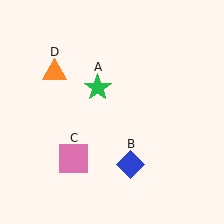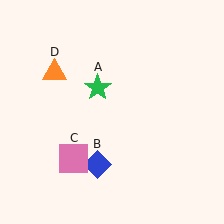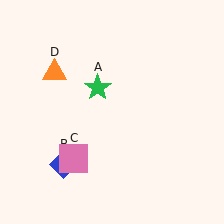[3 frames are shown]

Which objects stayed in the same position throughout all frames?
Green star (object A) and pink square (object C) and orange triangle (object D) remained stationary.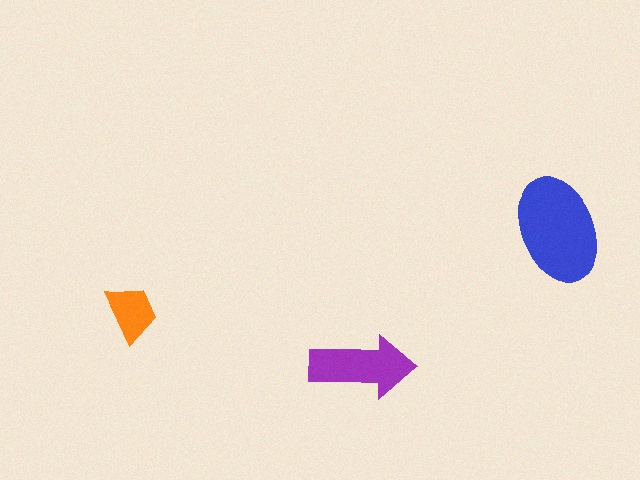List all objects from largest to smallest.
The blue ellipse, the purple arrow, the orange trapezoid.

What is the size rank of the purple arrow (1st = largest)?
2nd.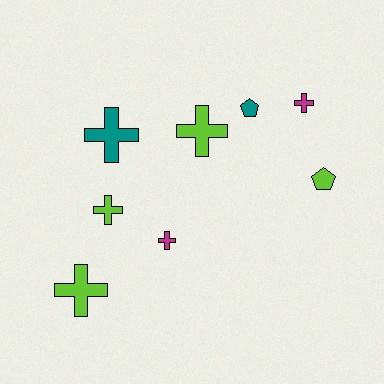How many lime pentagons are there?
There is 1 lime pentagon.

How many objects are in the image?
There are 8 objects.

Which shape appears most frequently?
Cross, with 6 objects.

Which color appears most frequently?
Lime, with 4 objects.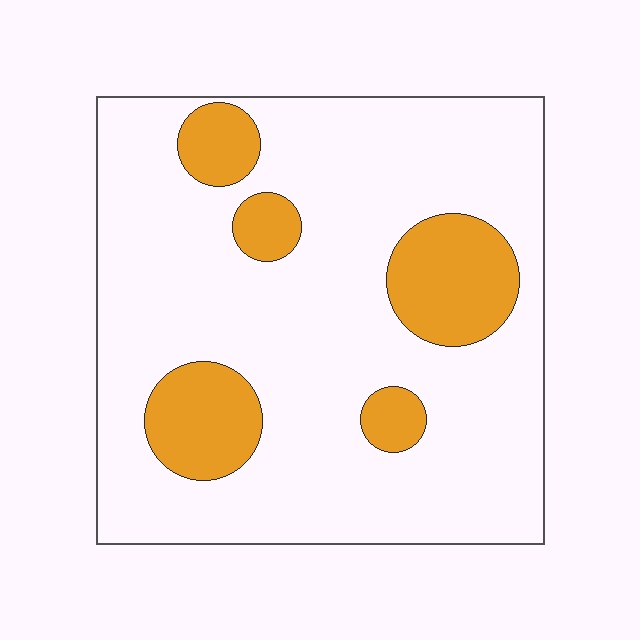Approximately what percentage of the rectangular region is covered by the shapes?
Approximately 20%.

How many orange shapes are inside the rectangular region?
5.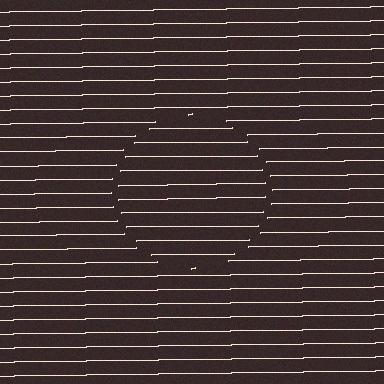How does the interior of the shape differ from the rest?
The interior of the shape contains the same grating, shifted by half a period — the contour is defined by the phase discontinuity where line-ends from the inner and outer gratings abut.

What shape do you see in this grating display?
An illusory circle. The interior of the shape contains the same grating, shifted by half a period — the contour is defined by the phase discontinuity where line-ends from the inner and outer gratings abut.